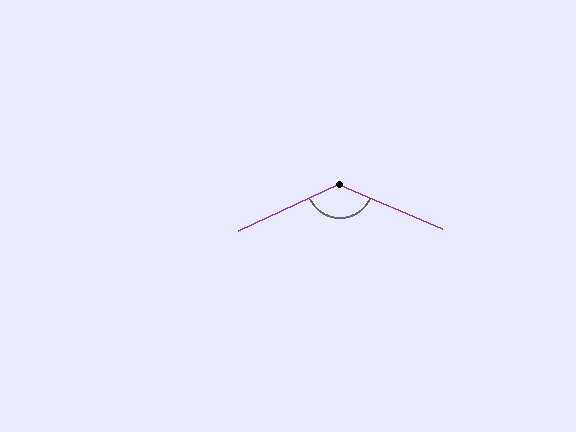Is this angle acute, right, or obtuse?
It is obtuse.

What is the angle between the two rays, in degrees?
Approximately 132 degrees.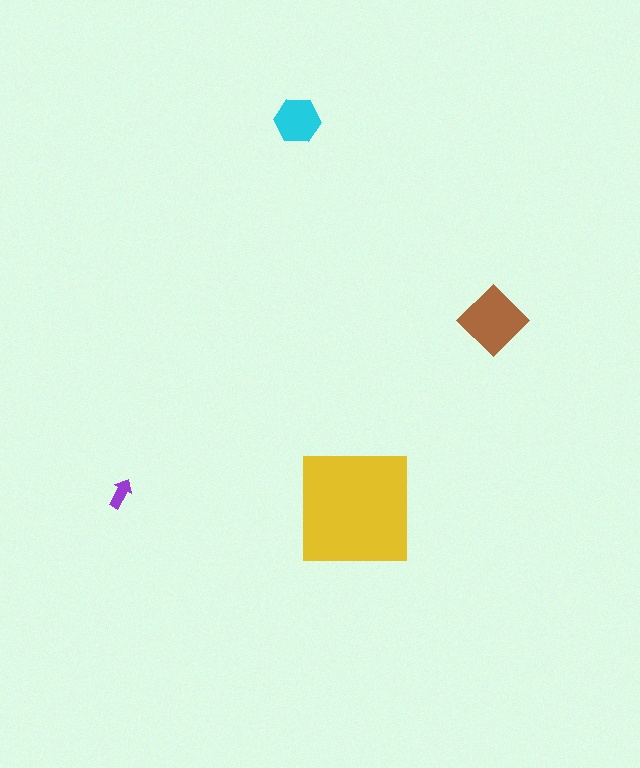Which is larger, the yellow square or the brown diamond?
The yellow square.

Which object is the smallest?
The purple arrow.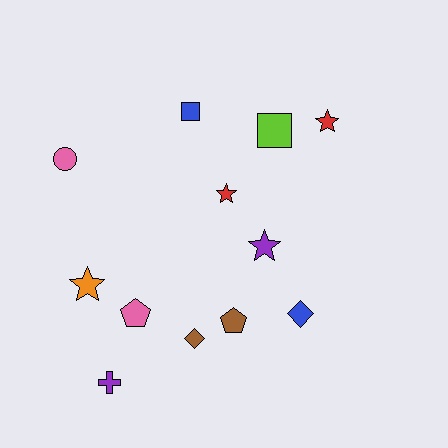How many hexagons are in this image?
There are no hexagons.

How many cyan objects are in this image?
There are no cyan objects.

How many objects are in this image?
There are 12 objects.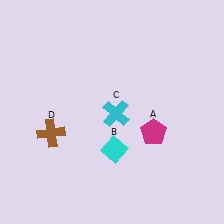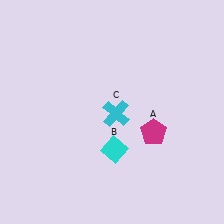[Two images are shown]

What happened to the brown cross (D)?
The brown cross (D) was removed in Image 2. It was in the bottom-left area of Image 1.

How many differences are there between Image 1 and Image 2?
There is 1 difference between the two images.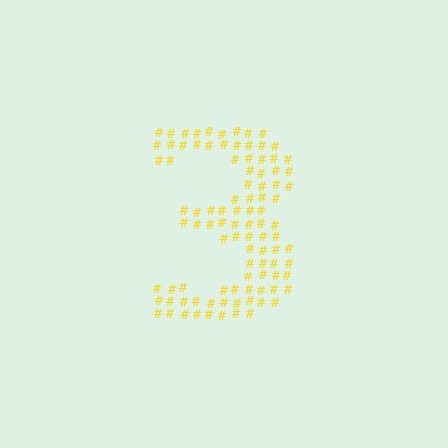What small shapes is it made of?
It is made of small hash symbols.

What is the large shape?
The large shape is the digit 3.